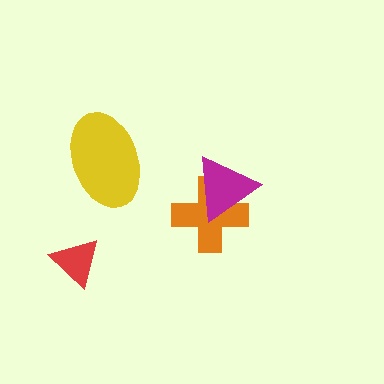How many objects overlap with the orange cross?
1 object overlaps with the orange cross.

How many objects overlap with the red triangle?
0 objects overlap with the red triangle.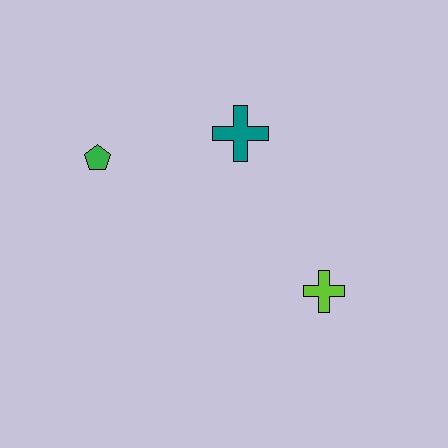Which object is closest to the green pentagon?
The teal cross is closest to the green pentagon.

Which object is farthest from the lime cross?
The green pentagon is farthest from the lime cross.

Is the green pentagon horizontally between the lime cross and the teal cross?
No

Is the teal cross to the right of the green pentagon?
Yes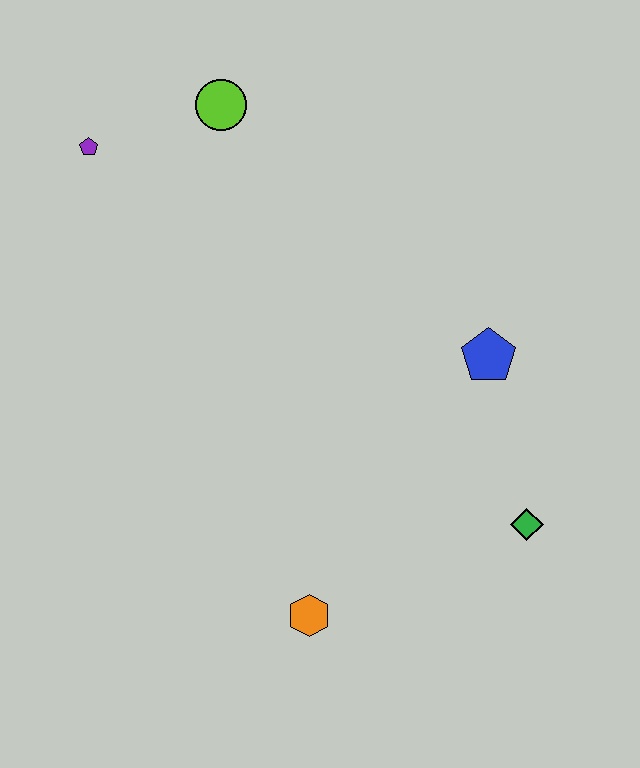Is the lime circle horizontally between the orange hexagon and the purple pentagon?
Yes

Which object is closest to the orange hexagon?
The green diamond is closest to the orange hexagon.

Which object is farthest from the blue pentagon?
The purple pentagon is farthest from the blue pentagon.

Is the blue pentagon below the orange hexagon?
No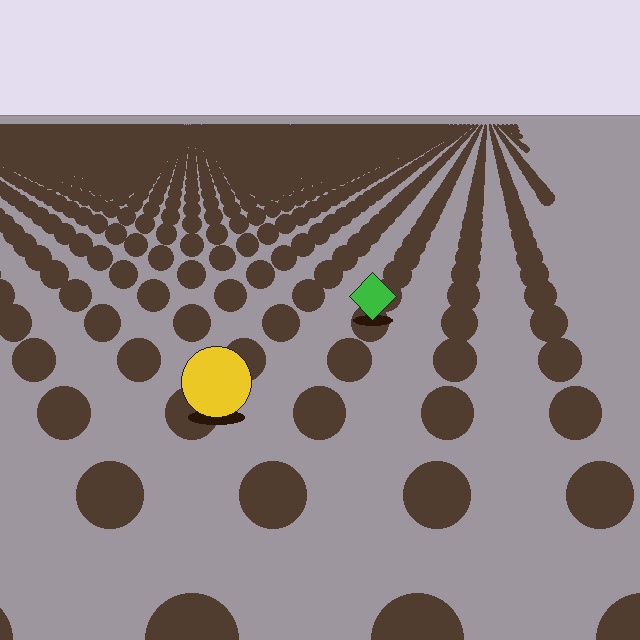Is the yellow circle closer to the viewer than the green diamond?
Yes. The yellow circle is closer — you can tell from the texture gradient: the ground texture is coarser near it.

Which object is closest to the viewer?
The yellow circle is closest. The texture marks near it are larger and more spread out.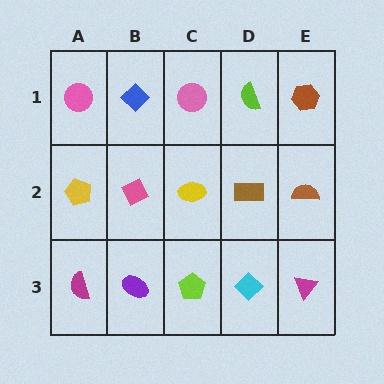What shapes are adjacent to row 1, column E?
A brown semicircle (row 2, column E), a lime semicircle (row 1, column D).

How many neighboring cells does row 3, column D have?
3.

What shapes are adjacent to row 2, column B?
A blue diamond (row 1, column B), a purple ellipse (row 3, column B), a yellow pentagon (row 2, column A), a yellow ellipse (row 2, column C).